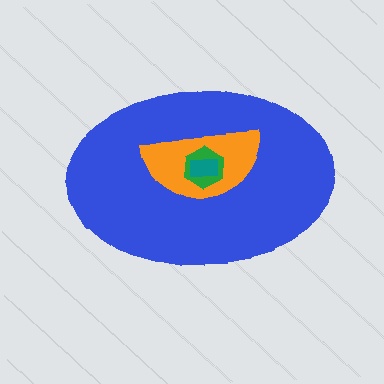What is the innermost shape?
The teal rectangle.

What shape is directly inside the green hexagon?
The teal rectangle.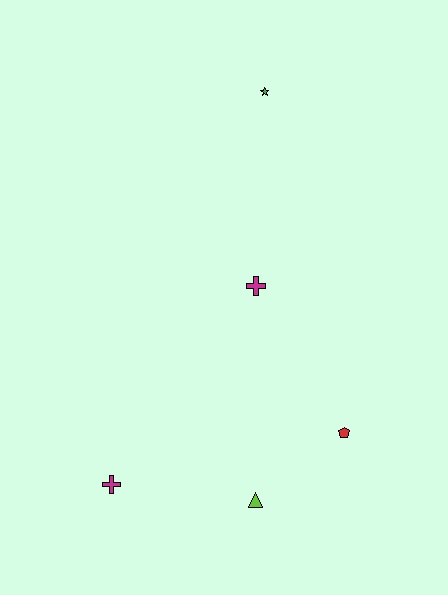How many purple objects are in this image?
There are no purple objects.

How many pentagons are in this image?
There is 1 pentagon.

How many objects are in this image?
There are 5 objects.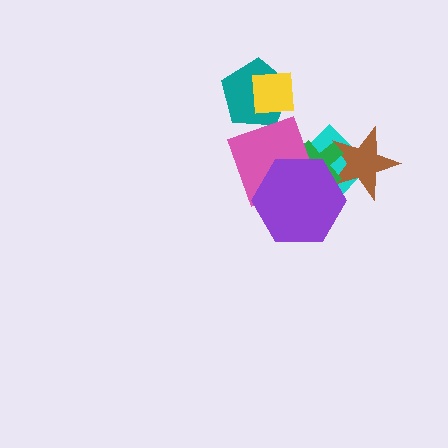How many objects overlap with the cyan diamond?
4 objects overlap with the cyan diamond.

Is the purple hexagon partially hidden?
No, no other shape covers it.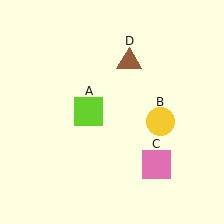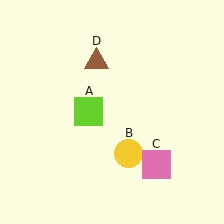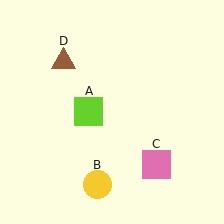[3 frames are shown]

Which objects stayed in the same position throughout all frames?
Lime square (object A) and pink square (object C) remained stationary.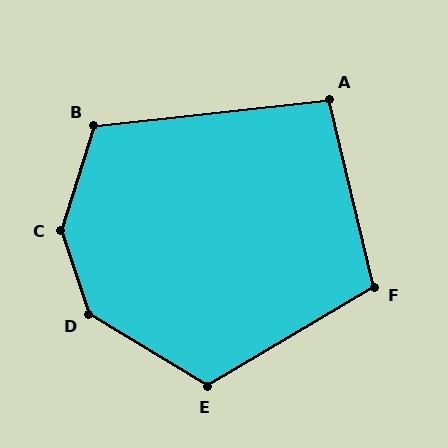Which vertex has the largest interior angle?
C, at approximately 145 degrees.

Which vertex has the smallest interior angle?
A, at approximately 97 degrees.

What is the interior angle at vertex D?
Approximately 139 degrees (obtuse).